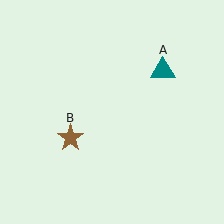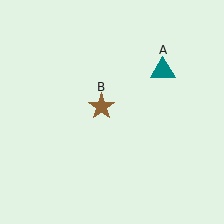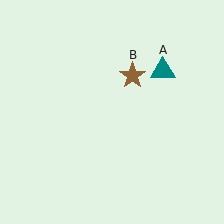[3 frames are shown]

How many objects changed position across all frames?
1 object changed position: brown star (object B).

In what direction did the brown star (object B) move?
The brown star (object B) moved up and to the right.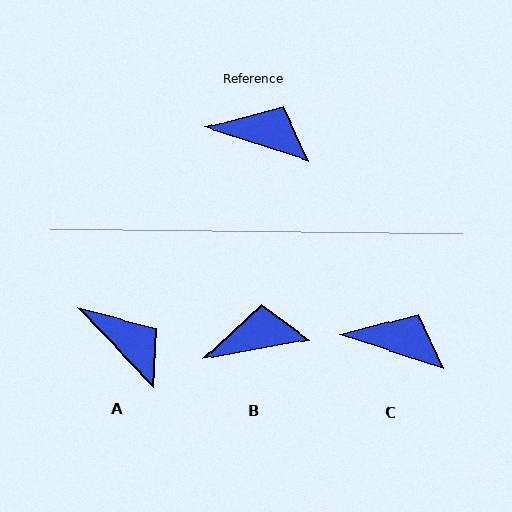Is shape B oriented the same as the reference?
No, it is off by about 28 degrees.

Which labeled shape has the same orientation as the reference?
C.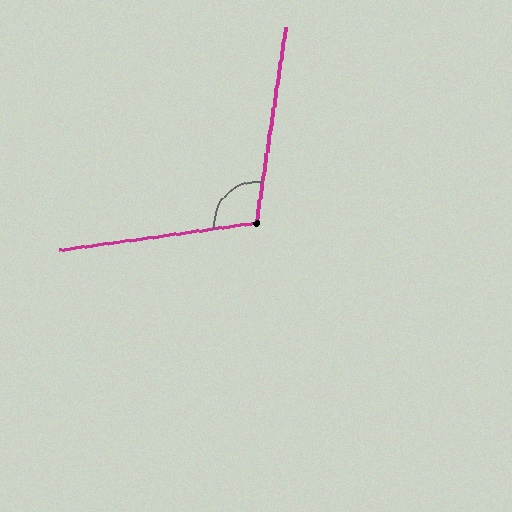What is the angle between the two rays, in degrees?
Approximately 106 degrees.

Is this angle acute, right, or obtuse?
It is obtuse.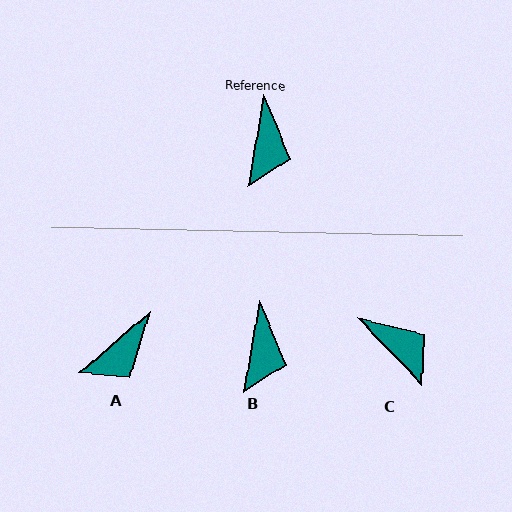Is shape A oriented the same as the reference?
No, it is off by about 40 degrees.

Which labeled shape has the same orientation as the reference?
B.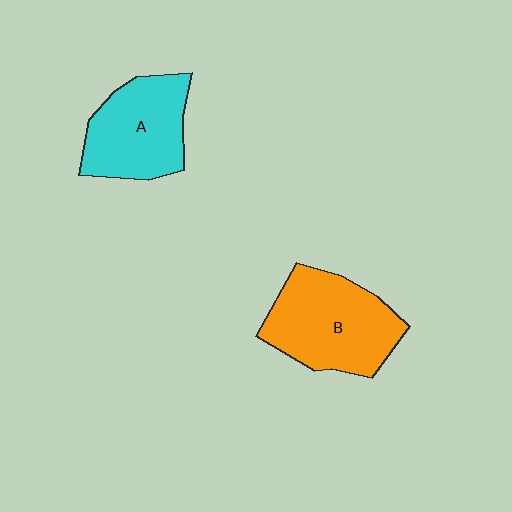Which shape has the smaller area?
Shape A (cyan).